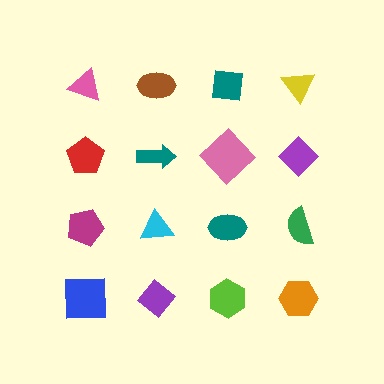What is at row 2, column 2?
A teal arrow.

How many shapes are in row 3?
4 shapes.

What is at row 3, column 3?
A teal ellipse.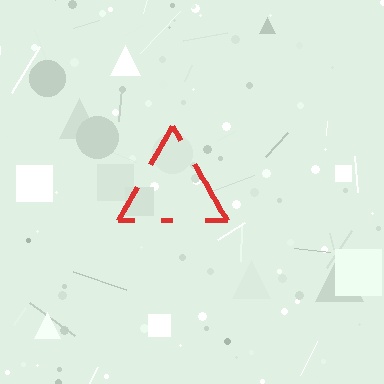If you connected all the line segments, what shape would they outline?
They would outline a triangle.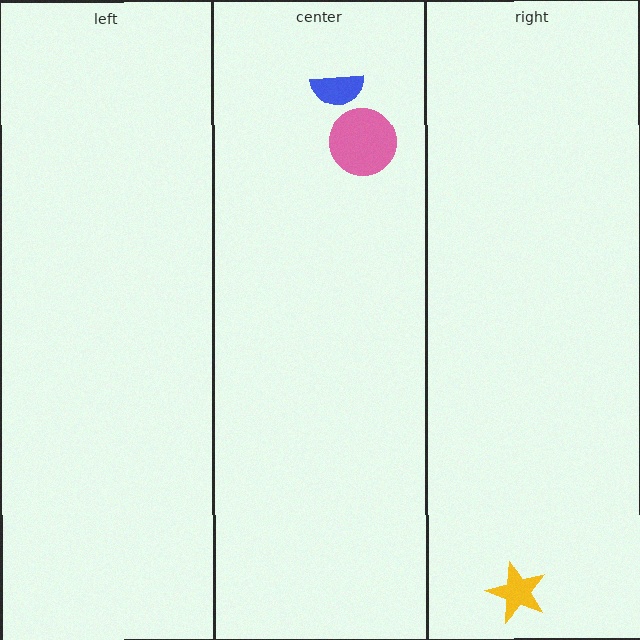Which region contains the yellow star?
The right region.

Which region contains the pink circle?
The center region.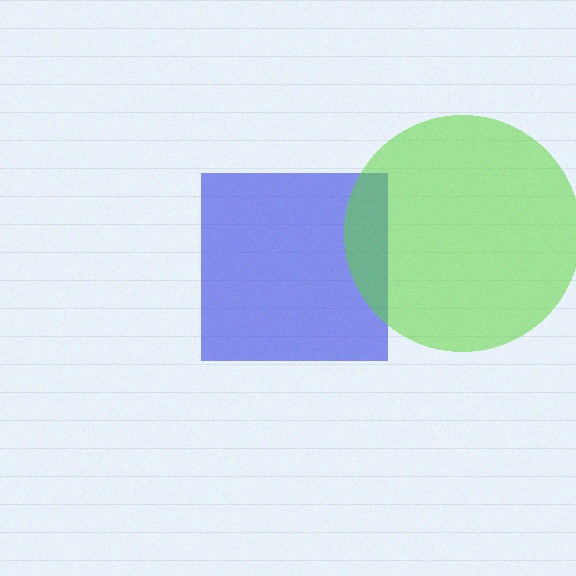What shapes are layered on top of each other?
The layered shapes are: a blue square, a lime circle.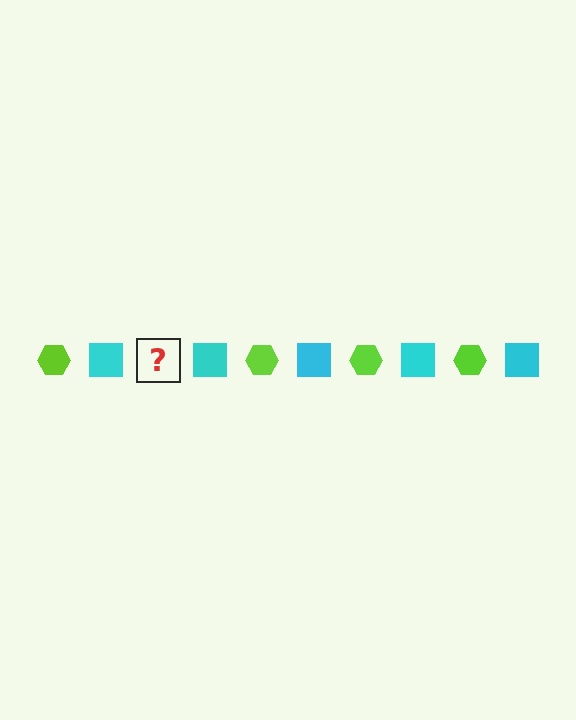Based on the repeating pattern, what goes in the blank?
The blank should be a lime hexagon.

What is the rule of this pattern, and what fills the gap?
The rule is that the pattern alternates between lime hexagon and cyan square. The gap should be filled with a lime hexagon.